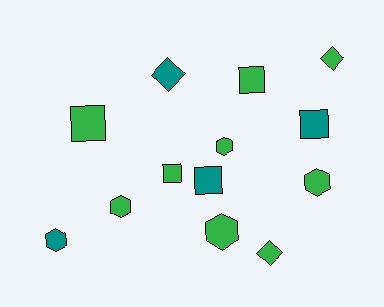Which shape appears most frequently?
Square, with 5 objects.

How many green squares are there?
There are 3 green squares.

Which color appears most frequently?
Green, with 9 objects.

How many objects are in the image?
There are 13 objects.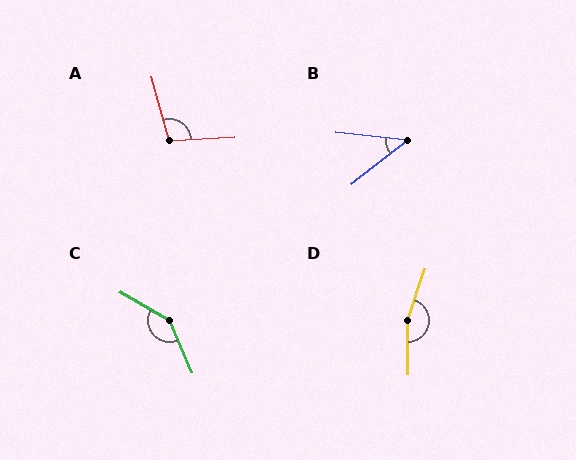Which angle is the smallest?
B, at approximately 44 degrees.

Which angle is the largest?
D, at approximately 160 degrees.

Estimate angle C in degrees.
Approximately 143 degrees.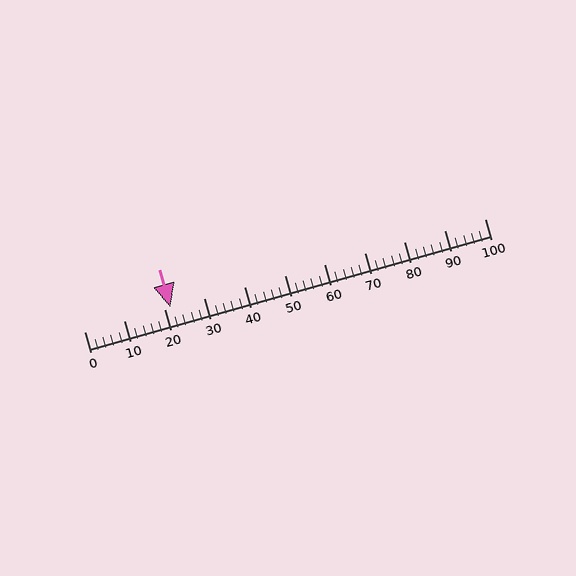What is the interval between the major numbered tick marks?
The major tick marks are spaced 10 units apart.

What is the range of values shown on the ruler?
The ruler shows values from 0 to 100.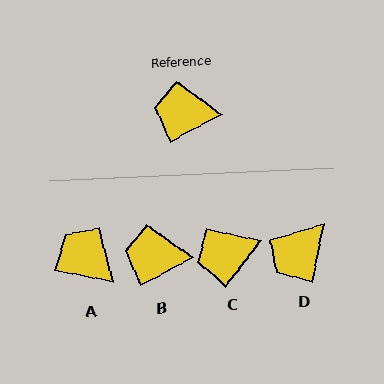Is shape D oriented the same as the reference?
No, it is off by about 52 degrees.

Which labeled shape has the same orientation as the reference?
B.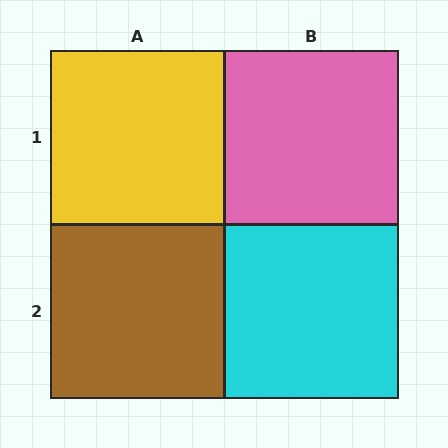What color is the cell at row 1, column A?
Yellow.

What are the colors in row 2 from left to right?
Brown, cyan.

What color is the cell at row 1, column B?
Pink.